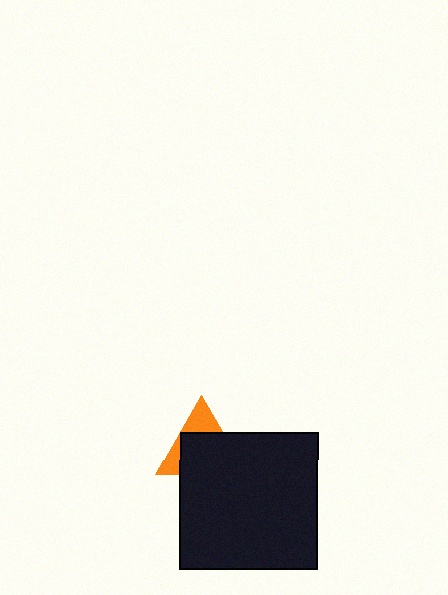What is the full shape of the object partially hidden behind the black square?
The partially hidden object is an orange triangle.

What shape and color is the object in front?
The object in front is a black square.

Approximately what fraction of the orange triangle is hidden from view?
Roughly 66% of the orange triangle is hidden behind the black square.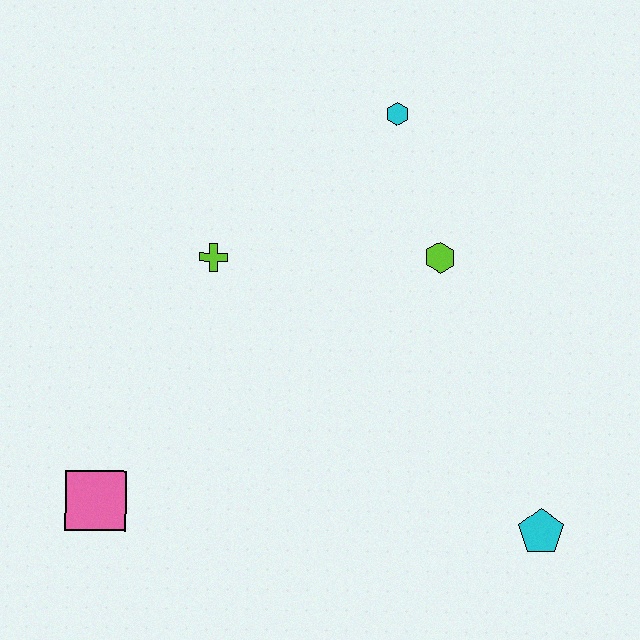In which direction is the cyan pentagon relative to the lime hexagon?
The cyan pentagon is below the lime hexagon.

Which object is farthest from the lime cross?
The cyan pentagon is farthest from the lime cross.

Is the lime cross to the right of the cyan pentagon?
No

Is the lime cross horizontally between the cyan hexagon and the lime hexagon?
No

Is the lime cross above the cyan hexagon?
No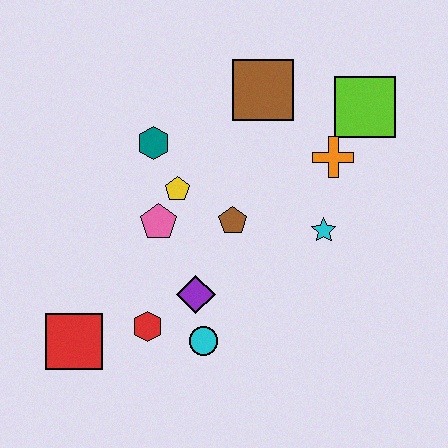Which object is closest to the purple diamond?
The cyan circle is closest to the purple diamond.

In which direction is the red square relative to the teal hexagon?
The red square is below the teal hexagon.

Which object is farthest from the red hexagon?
The lime square is farthest from the red hexagon.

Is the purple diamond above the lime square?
No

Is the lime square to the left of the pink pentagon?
No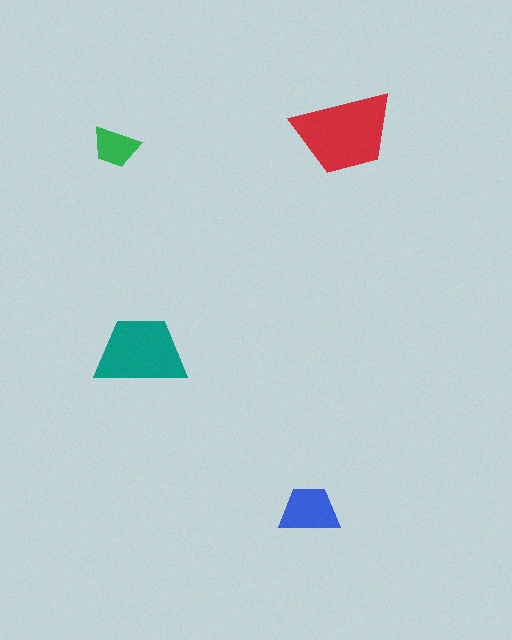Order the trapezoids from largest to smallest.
the red one, the teal one, the blue one, the green one.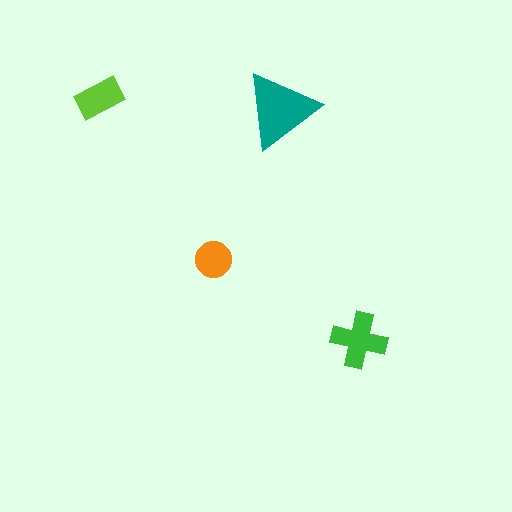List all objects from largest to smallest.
The teal triangle, the green cross, the lime rectangle, the orange circle.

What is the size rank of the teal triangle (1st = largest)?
1st.